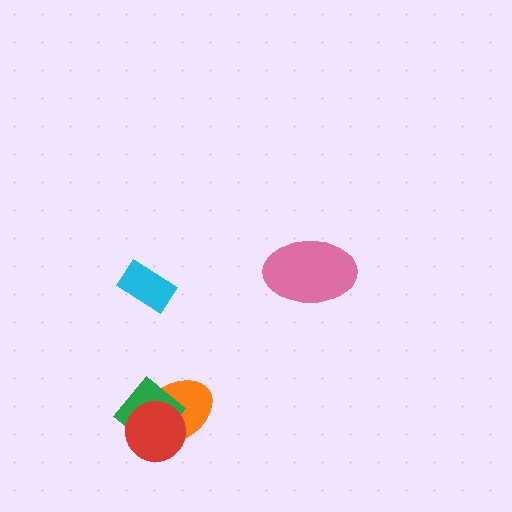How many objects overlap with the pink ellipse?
0 objects overlap with the pink ellipse.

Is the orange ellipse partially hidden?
Yes, it is partially covered by another shape.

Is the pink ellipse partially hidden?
No, no other shape covers it.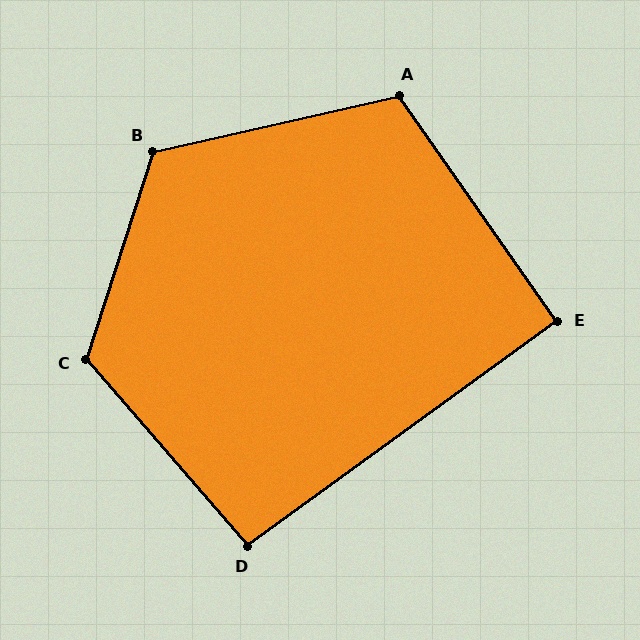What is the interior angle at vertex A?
Approximately 112 degrees (obtuse).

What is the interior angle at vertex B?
Approximately 120 degrees (obtuse).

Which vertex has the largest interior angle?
C, at approximately 121 degrees.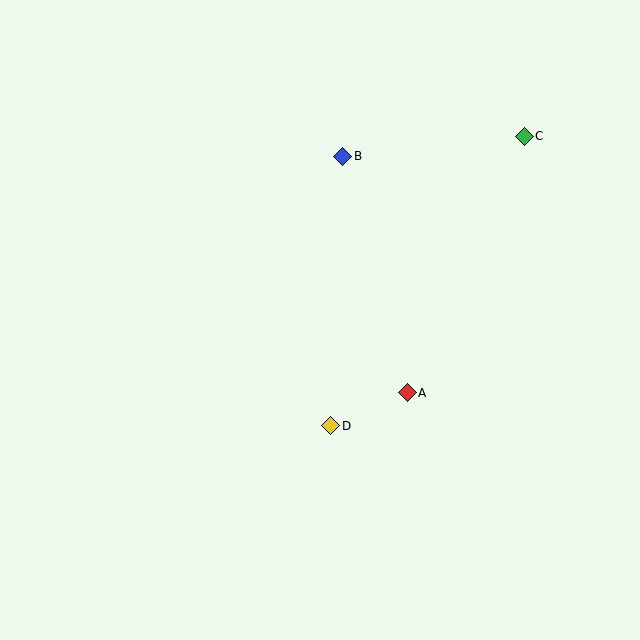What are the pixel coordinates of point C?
Point C is at (524, 136).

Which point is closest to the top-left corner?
Point B is closest to the top-left corner.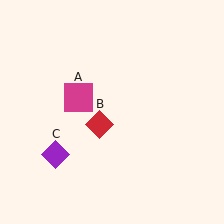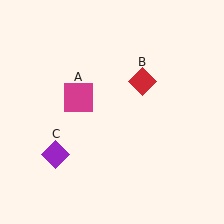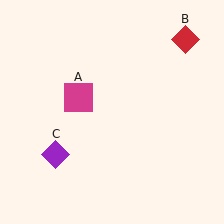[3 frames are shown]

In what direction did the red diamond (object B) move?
The red diamond (object B) moved up and to the right.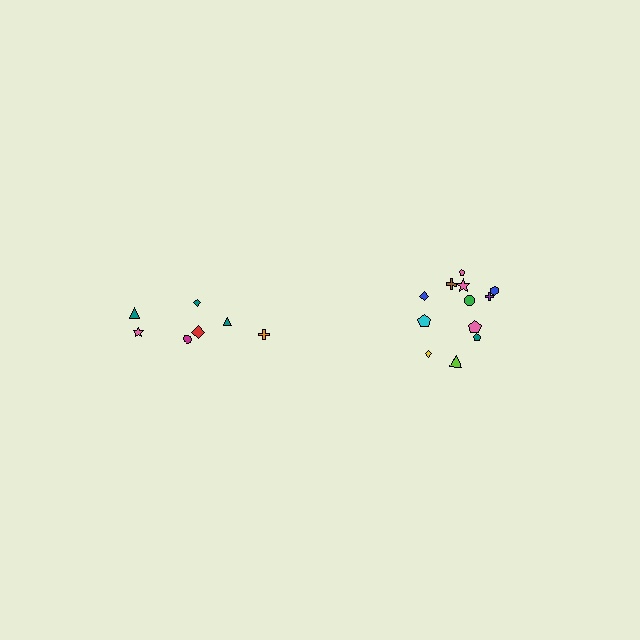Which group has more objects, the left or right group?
The right group.